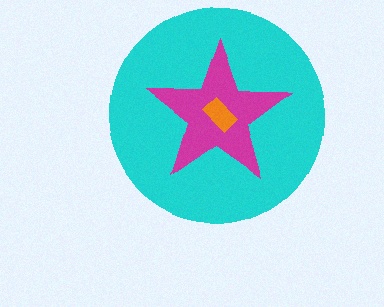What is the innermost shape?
The orange rectangle.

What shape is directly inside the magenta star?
The orange rectangle.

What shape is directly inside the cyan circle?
The magenta star.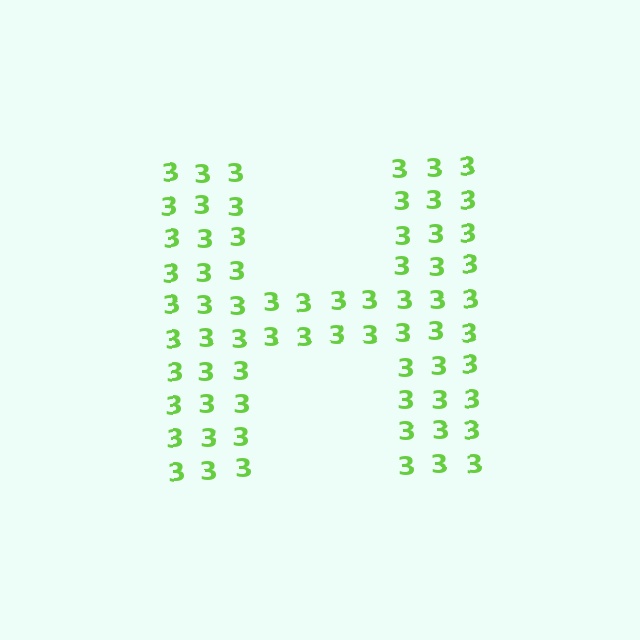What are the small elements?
The small elements are digit 3's.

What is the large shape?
The large shape is the letter H.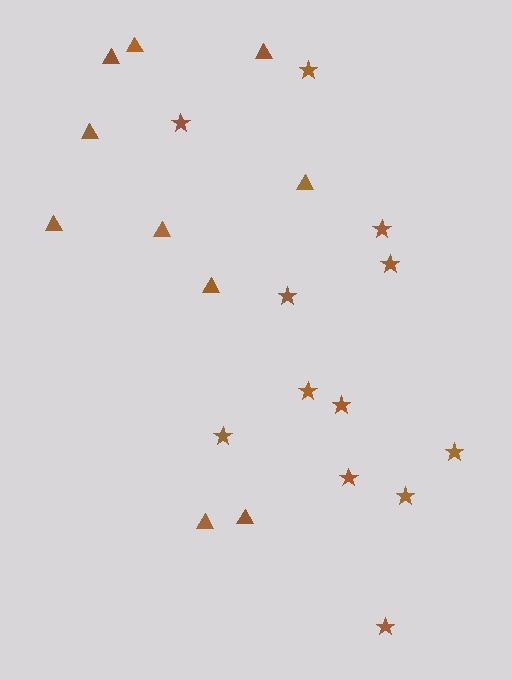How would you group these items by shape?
There are 2 groups: one group of triangles (10) and one group of stars (12).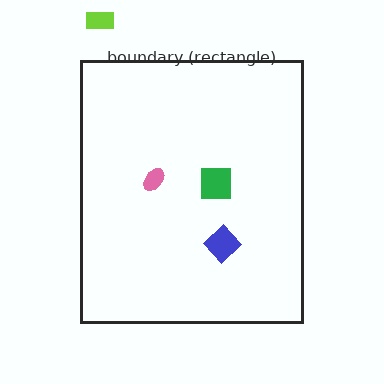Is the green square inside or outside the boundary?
Inside.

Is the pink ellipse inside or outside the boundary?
Inside.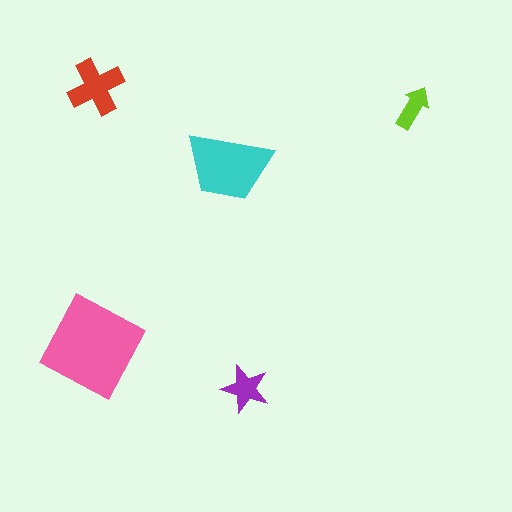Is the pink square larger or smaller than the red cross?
Larger.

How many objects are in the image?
There are 5 objects in the image.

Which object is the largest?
The pink square.